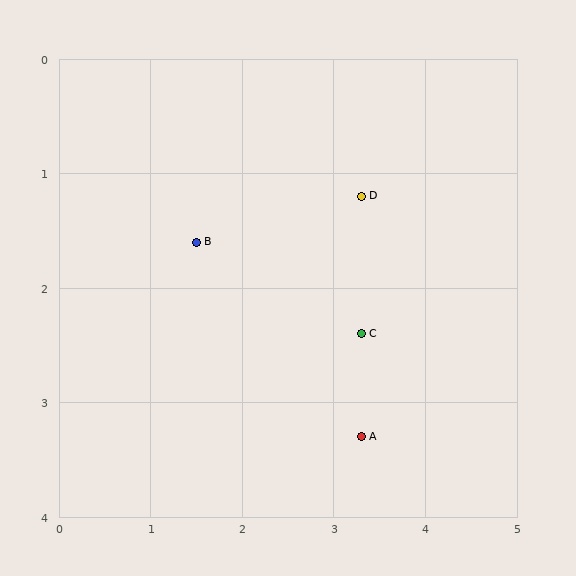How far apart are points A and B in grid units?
Points A and B are about 2.5 grid units apart.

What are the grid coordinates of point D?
Point D is at approximately (3.3, 1.2).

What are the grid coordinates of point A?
Point A is at approximately (3.3, 3.3).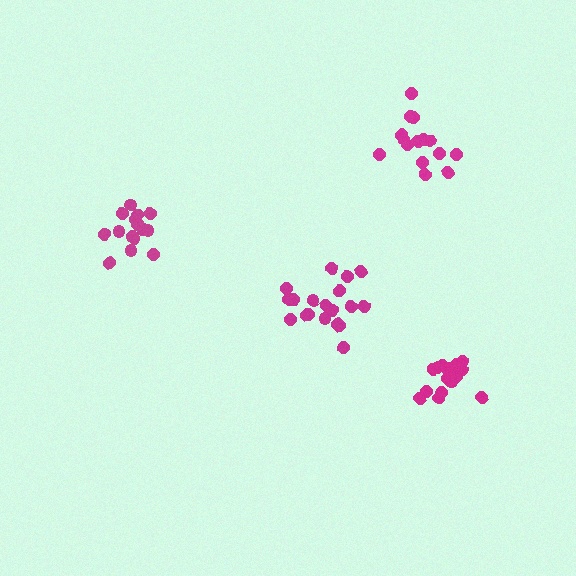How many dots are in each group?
Group 1: 15 dots, Group 2: 19 dots, Group 3: 15 dots, Group 4: 17 dots (66 total).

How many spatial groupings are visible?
There are 4 spatial groupings.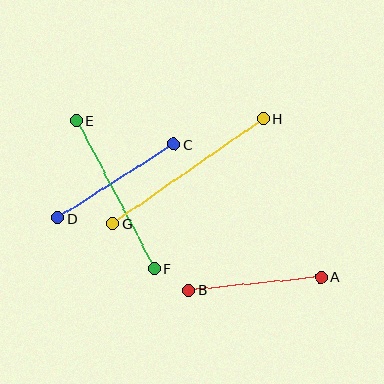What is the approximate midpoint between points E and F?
The midpoint is at approximately (115, 195) pixels.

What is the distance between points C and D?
The distance is approximately 138 pixels.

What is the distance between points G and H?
The distance is approximately 183 pixels.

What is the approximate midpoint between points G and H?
The midpoint is at approximately (188, 171) pixels.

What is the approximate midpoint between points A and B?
The midpoint is at approximately (255, 283) pixels.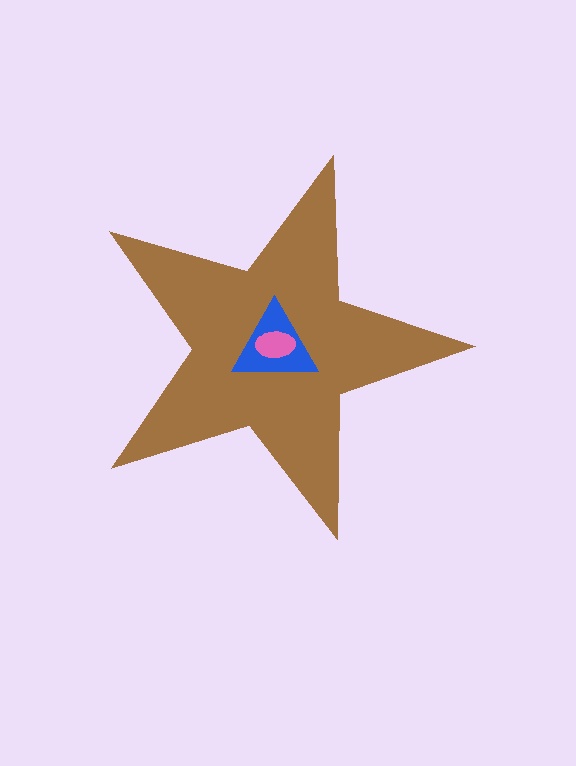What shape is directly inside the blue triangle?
The pink ellipse.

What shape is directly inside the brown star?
The blue triangle.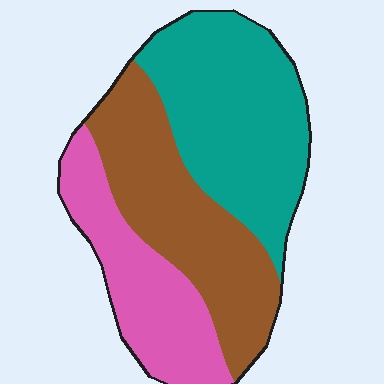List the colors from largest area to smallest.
From largest to smallest: teal, brown, pink.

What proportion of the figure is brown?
Brown takes up about one third (1/3) of the figure.